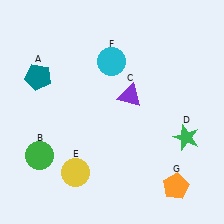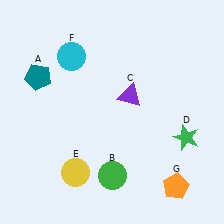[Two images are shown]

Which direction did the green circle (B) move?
The green circle (B) moved right.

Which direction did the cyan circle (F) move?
The cyan circle (F) moved left.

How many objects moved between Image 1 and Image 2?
2 objects moved between the two images.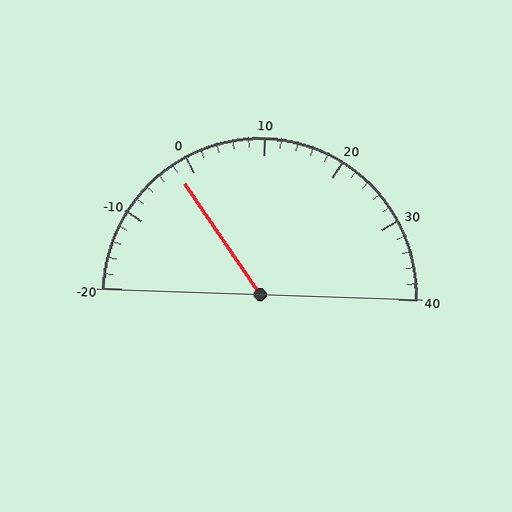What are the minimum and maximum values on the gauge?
The gauge ranges from -20 to 40.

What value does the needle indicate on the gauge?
The needle indicates approximately -2.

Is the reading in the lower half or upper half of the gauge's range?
The reading is in the lower half of the range (-20 to 40).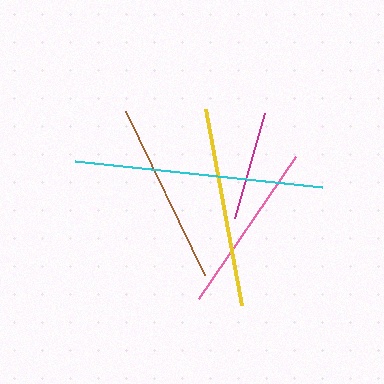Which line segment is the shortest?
The magenta line is the shortest at approximately 109 pixels.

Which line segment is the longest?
The cyan line is the longest at approximately 249 pixels.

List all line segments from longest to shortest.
From longest to shortest: cyan, yellow, brown, pink, magenta.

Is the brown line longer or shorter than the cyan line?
The cyan line is longer than the brown line.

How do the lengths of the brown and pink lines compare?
The brown and pink lines are approximately the same length.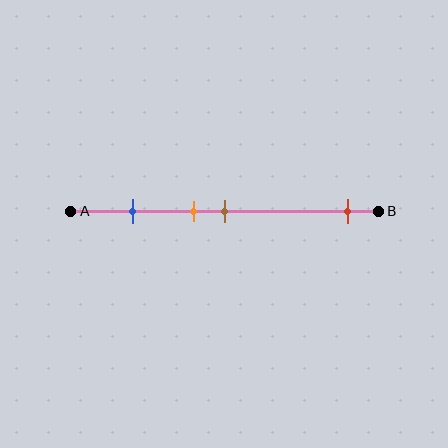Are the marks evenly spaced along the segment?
No, the marks are not evenly spaced.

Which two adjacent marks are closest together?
The orange and brown marks are the closest adjacent pair.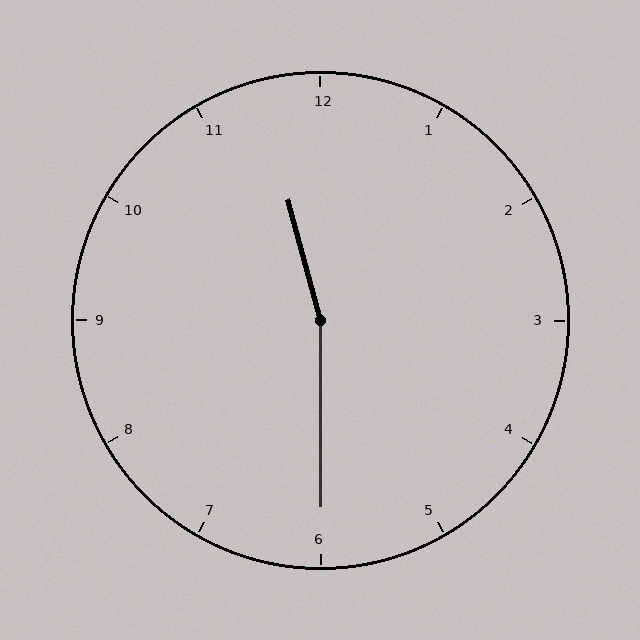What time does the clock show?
11:30.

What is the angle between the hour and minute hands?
Approximately 165 degrees.